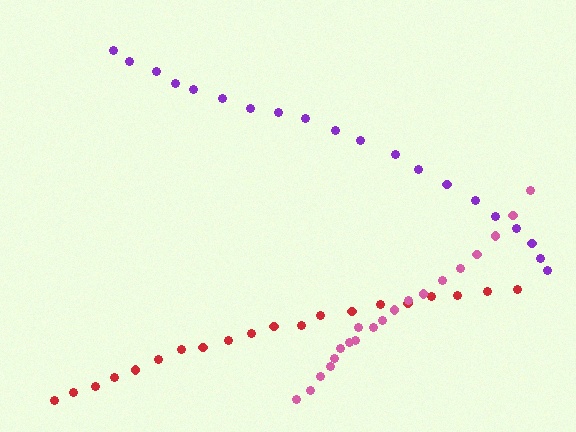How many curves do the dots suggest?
There are 3 distinct paths.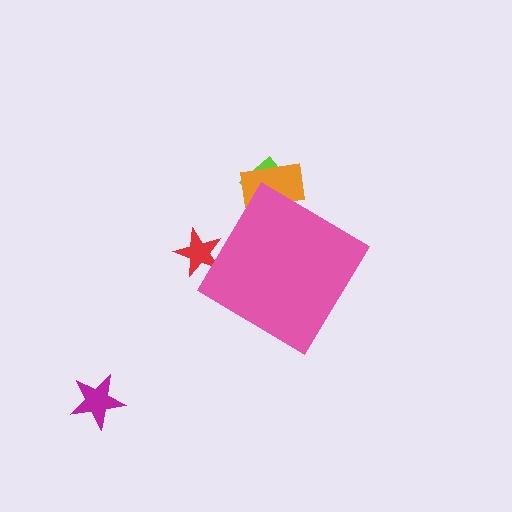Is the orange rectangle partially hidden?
Yes, the orange rectangle is partially hidden behind the pink diamond.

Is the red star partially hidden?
Yes, the red star is partially hidden behind the pink diamond.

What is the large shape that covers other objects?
A pink diamond.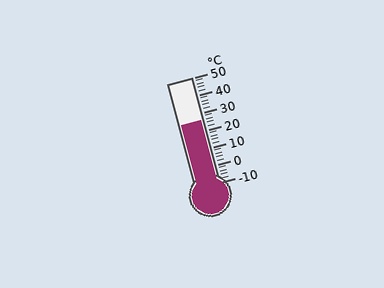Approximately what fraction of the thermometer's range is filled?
The thermometer is filled to approximately 60% of its range.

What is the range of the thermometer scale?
The thermometer scale ranges from -10°C to 50°C.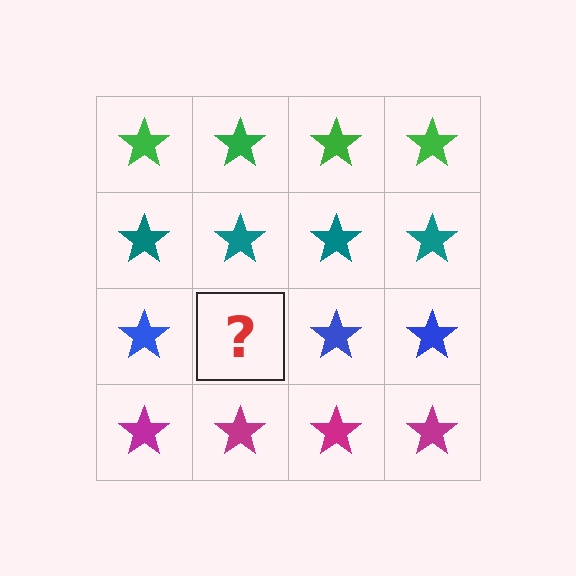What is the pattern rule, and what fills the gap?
The rule is that each row has a consistent color. The gap should be filled with a blue star.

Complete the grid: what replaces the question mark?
The question mark should be replaced with a blue star.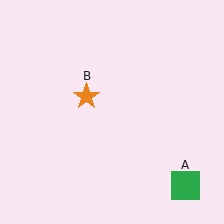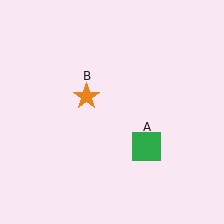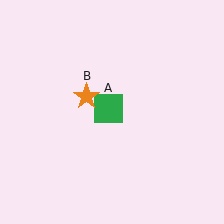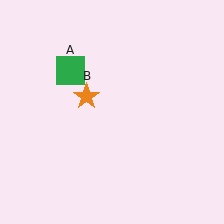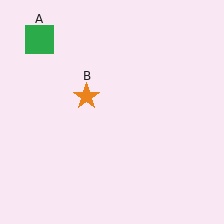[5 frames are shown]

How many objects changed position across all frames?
1 object changed position: green square (object A).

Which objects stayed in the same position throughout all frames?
Orange star (object B) remained stationary.